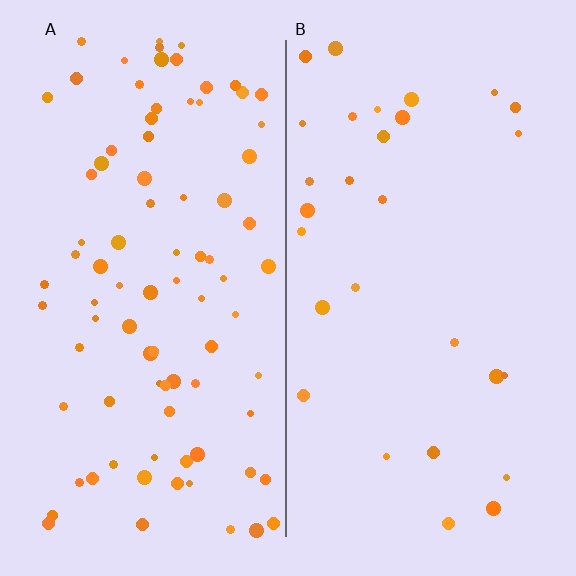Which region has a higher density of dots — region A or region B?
A (the left).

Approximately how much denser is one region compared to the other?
Approximately 3.0× — region A over region B.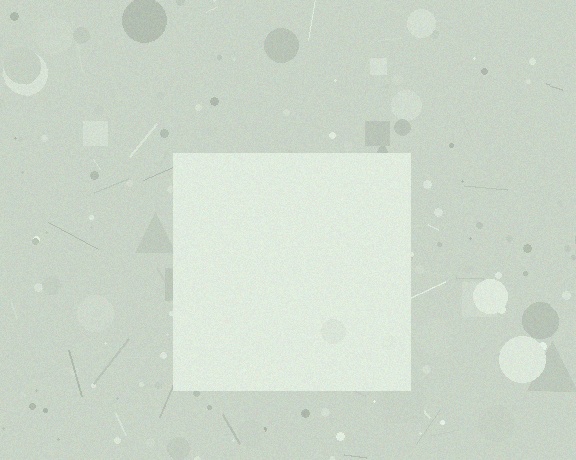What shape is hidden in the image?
A square is hidden in the image.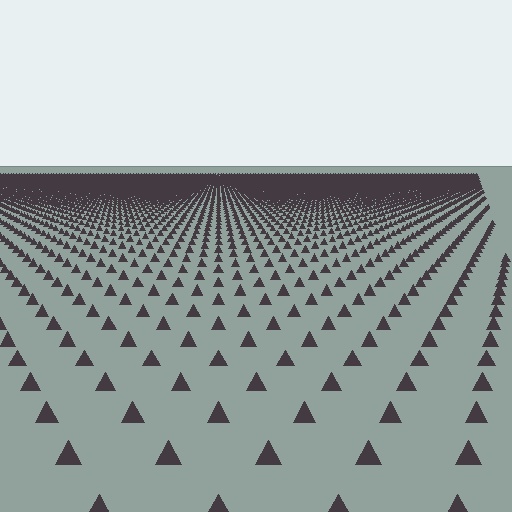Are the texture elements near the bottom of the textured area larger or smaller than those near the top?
Larger. Near the bottom, elements are closer to the viewer and appear at a bigger on-screen size.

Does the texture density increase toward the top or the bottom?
Density increases toward the top.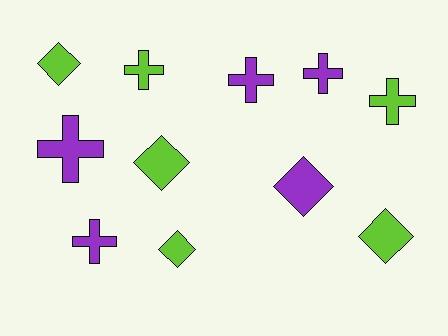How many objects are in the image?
There are 11 objects.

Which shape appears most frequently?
Cross, with 6 objects.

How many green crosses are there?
There are no green crosses.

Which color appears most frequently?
Lime, with 6 objects.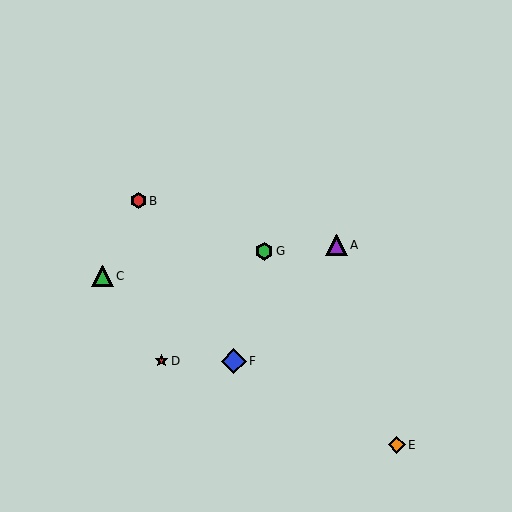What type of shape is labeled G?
Shape G is a green hexagon.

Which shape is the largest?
The blue diamond (labeled F) is the largest.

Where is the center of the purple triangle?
The center of the purple triangle is at (336, 245).